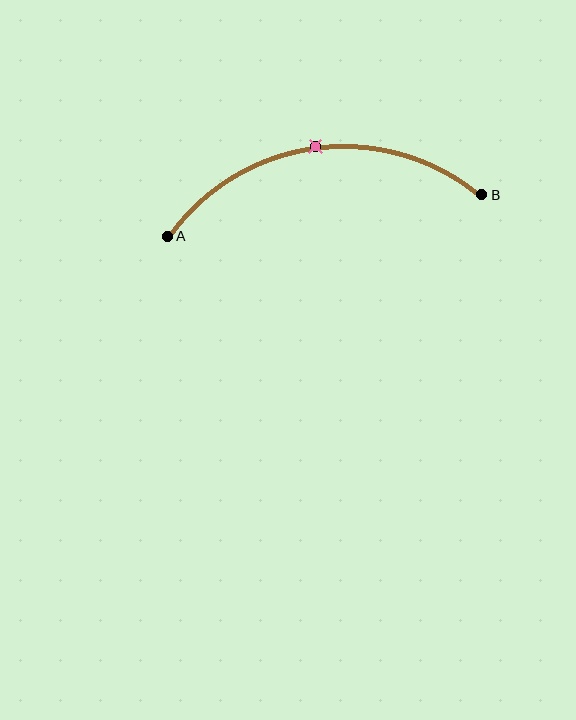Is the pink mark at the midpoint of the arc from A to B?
Yes. The pink mark lies on the arc at equal arc-length from both A and B — it is the arc midpoint.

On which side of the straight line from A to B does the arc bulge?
The arc bulges above the straight line connecting A and B.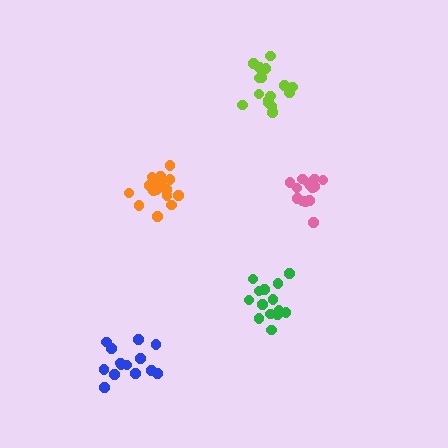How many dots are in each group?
Group 1: 18 dots, Group 2: 16 dots, Group 3: 14 dots, Group 4: 14 dots, Group 5: 15 dots (77 total).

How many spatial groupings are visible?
There are 5 spatial groupings.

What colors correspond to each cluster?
The clusters are colored: orange, lime, green, blue, pink.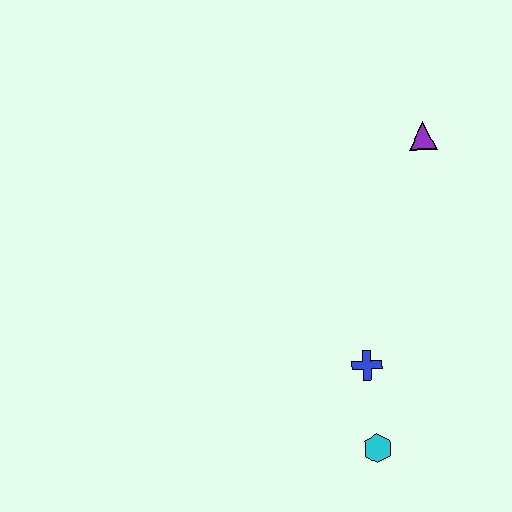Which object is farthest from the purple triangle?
The cyan hexagon is farthest from the purple triangle.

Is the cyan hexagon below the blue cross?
Yes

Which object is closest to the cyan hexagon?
The blue cross is closest to the cyan hexagon.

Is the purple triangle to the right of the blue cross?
Yes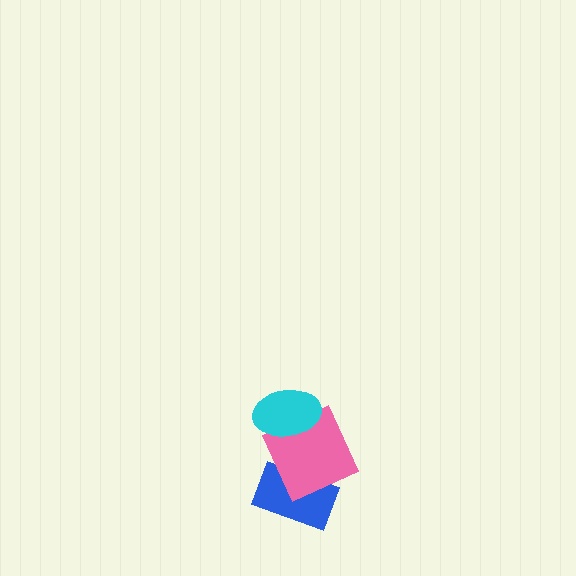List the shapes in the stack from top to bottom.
From top to bottom: the cyan ellipse, the pink square, the blue rectangle.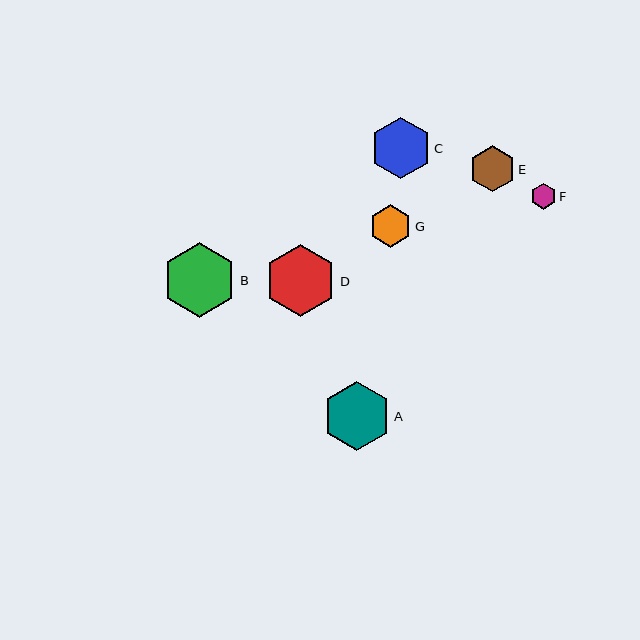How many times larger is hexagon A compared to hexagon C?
Hexagon A is approximately 1.1 times the size of hexagon C.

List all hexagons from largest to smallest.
From largest to smallest: B, D, A, C, E, G, F.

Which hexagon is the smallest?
Hexagon F is the smallest with a size of approximately 25 pixels.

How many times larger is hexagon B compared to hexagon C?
Hexagon B is approximately 1.2 times the size of hexagon C.